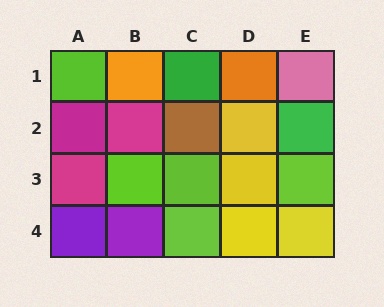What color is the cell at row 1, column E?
Pink.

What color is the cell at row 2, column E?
Green.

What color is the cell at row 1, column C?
Green.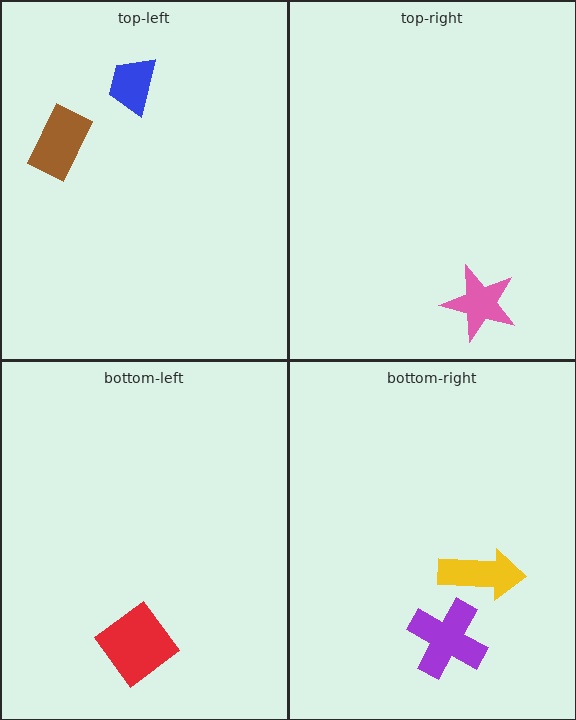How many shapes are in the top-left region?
2.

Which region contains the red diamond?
The bottom-left region.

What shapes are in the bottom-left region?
The red diamond.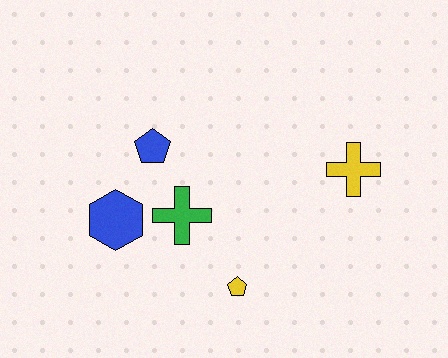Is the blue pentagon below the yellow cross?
No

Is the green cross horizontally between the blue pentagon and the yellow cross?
Yes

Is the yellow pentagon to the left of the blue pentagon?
No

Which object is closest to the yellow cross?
The yellow pentagon is closest to the yellow cross.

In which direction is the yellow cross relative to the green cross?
The yellow cross is to the right of the green cross.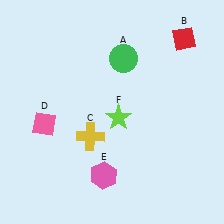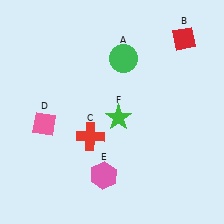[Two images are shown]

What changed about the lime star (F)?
In Image 1, F is lime. In Image 2, it changed to green.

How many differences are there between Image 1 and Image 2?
There are 2 differences between the two images.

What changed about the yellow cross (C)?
In Image 1, C is yellow. In Image 2, it changed to red.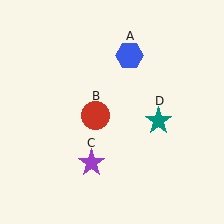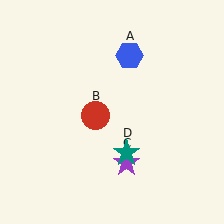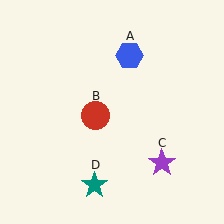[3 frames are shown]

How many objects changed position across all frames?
2 objects changed position: purple star (object C), teal star (object D).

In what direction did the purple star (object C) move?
The purple star (object C) moved right.